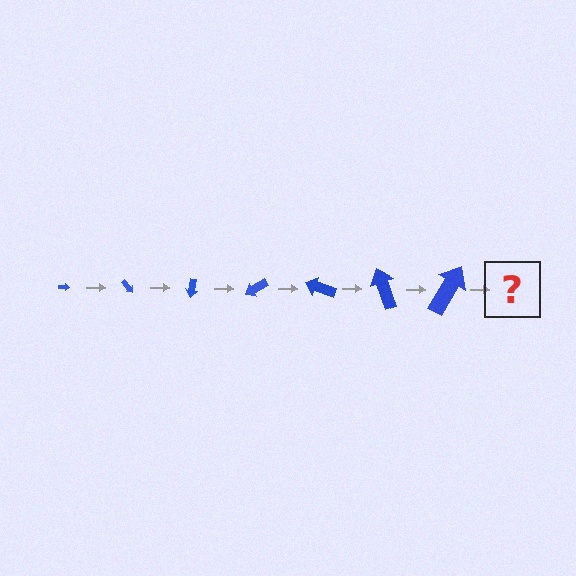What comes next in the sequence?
The next element should be an arrow, larger than the previous one and rotated 350 degrees from the start.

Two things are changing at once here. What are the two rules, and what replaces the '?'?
The two rules are that the arrow grows larger each step and it rotates 50 degrees each step. The '?' should be an arrow, larger than the previous one and rotated 350 degrees from the start.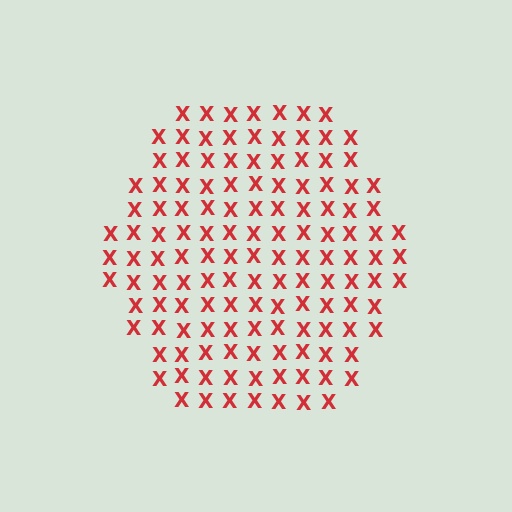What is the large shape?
The large shape is a hexagon.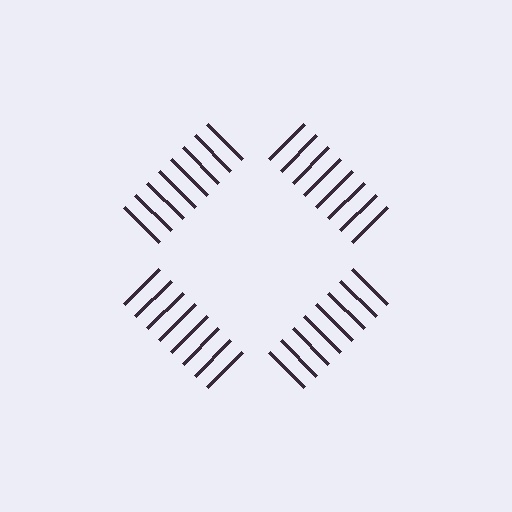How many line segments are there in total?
32 — 8 along each of the 4 edges.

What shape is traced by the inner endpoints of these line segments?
An illusory square — the line segments terminate on its edges but no continuous stroke is drawn.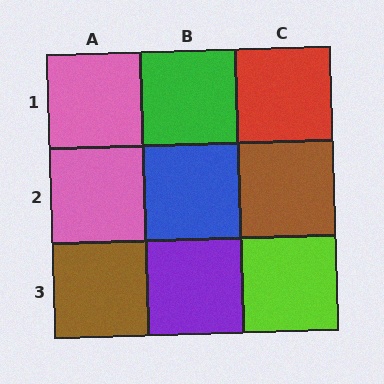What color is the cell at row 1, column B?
Green.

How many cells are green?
1 cell is green.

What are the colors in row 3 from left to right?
Brown, purple, lime.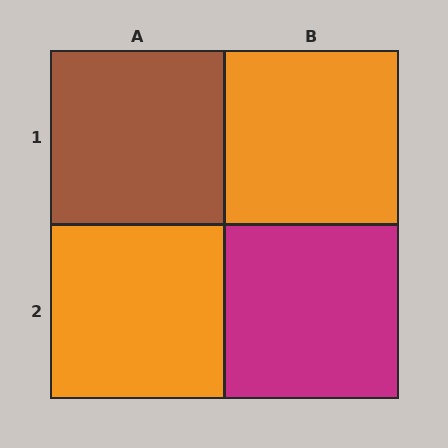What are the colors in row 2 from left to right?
Orange, magenta.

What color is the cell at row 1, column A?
Brown.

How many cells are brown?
1 cell is brown.